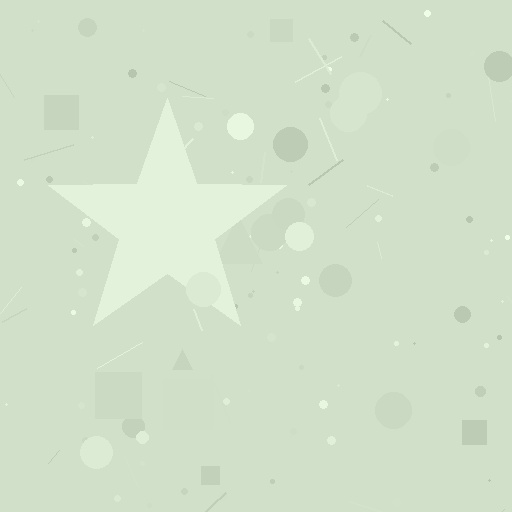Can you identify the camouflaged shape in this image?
The camouflaged shape is a star.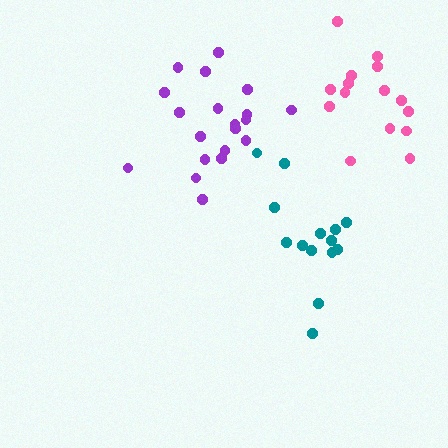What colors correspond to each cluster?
The clusters are colored: teal, pink, purple.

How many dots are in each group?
Group 1: 14 dots, Group 2: 16 dots, Group 3: 20 dots (50 total).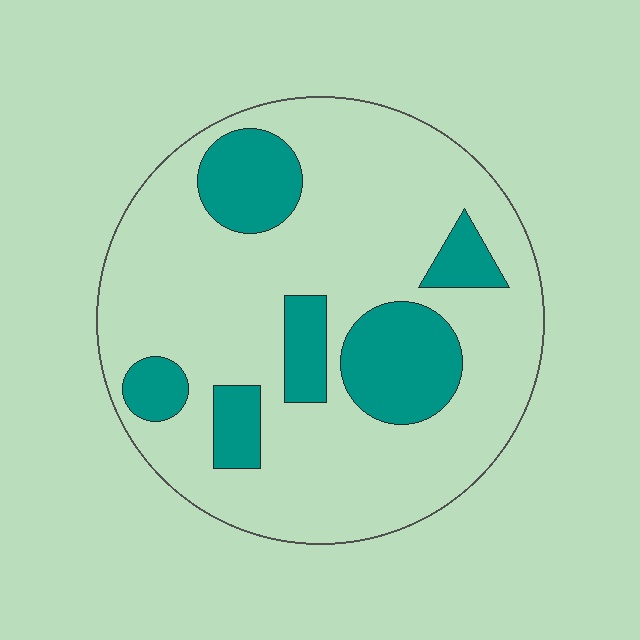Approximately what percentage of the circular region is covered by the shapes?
Approximately 25%.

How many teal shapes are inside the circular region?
6.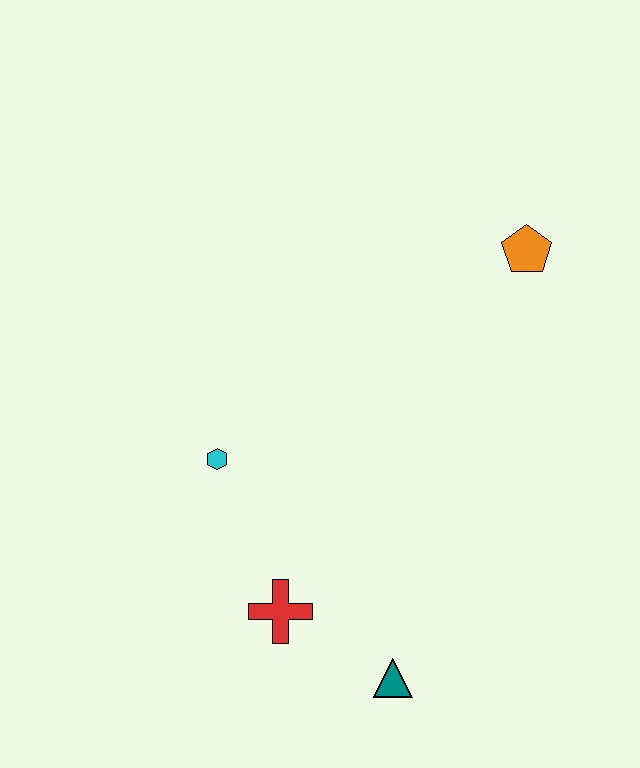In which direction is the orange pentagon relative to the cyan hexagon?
The orange pentagon is to the right of the cyan hexagon.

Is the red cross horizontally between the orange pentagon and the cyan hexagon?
Yes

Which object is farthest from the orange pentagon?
The teal triangle is farthest from the orange pentagon.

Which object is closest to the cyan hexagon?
The red cross is closest to the cyan hexagon.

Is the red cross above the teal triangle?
Yes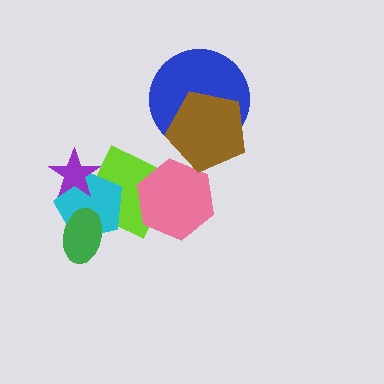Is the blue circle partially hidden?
Yes, it is partially covered by another shape.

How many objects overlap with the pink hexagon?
1 object overlaps with the pink hexagon.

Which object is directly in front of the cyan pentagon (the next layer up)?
The purple star is directly in front of the cyan pentagon.